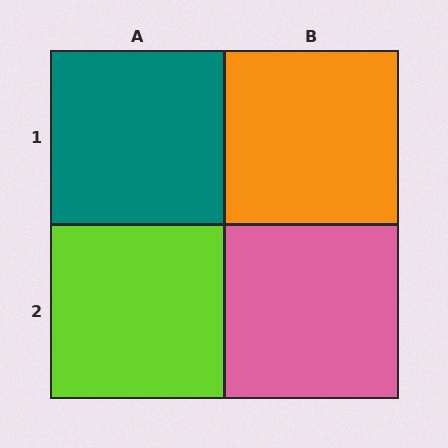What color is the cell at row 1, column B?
Orange.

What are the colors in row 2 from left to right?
Lime, pink.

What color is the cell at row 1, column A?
Teal.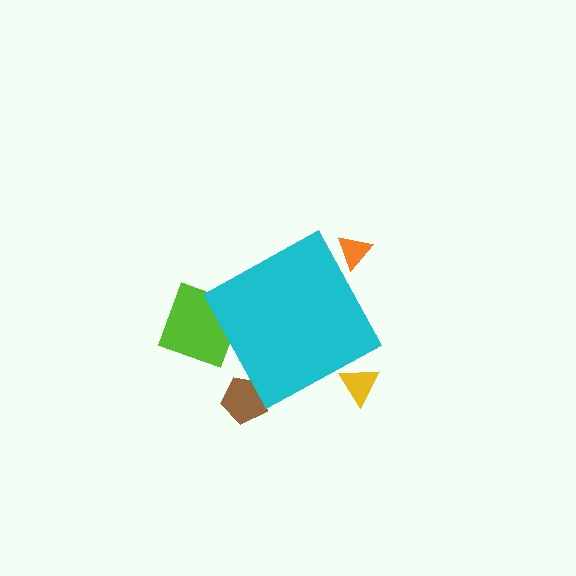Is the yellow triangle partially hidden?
Yes, the yellow triangle is partially hidden behind the cyan diamond.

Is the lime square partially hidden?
Yes, the lime square is partially hidden behind the cyan diamond.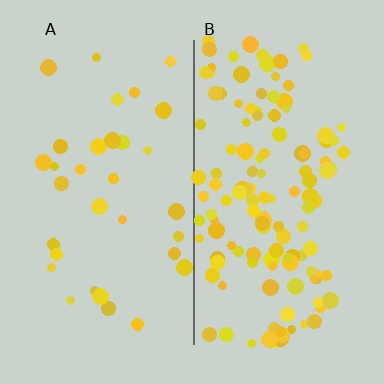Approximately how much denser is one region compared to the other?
Approximately 4.0× — region B over region A.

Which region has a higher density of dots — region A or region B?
B (the right).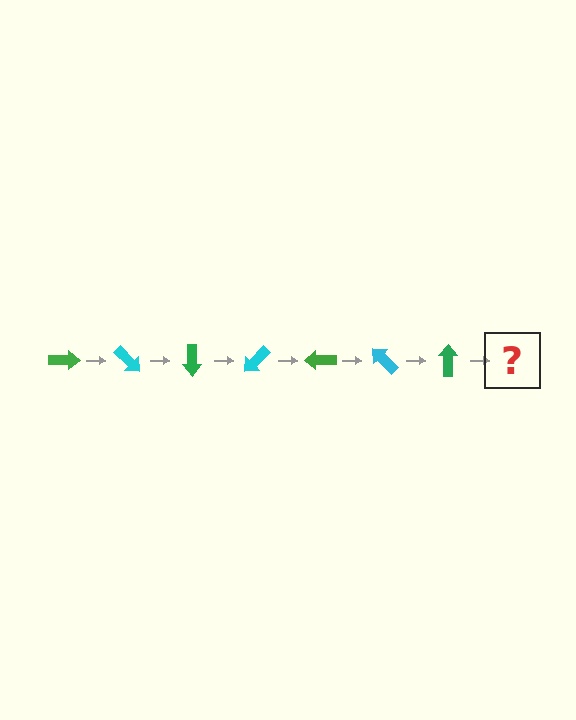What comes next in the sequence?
The next element should be a cyan arrow, rotated 315 degrees from the start.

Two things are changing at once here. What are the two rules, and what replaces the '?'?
The two rules are that it rotates 45 degrees each step and the color cycles through green and cyan. The '?' should be a cyan arrow, rotated 315 degrees from the start.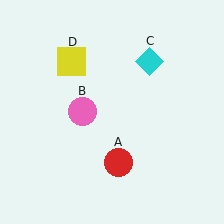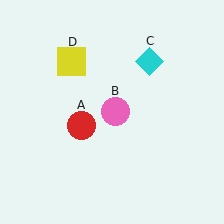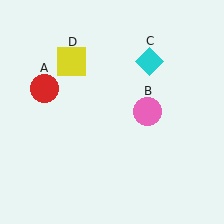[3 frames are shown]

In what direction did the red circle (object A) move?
The red circle (object A) moved up and to the left.